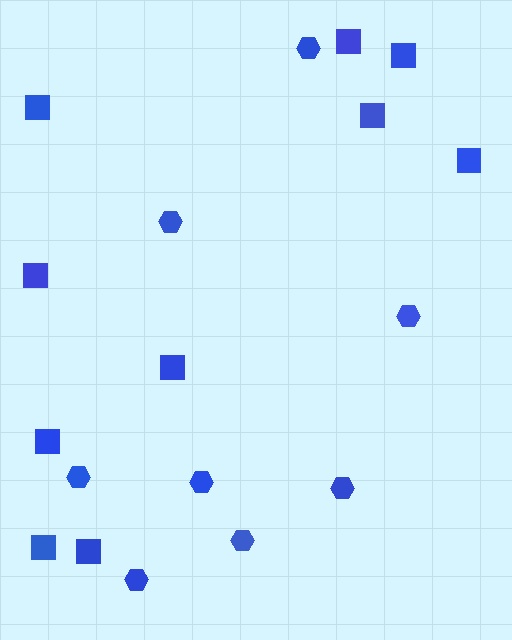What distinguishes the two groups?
There are 2 groups: one group of squares (10) and one group of hexagons (8).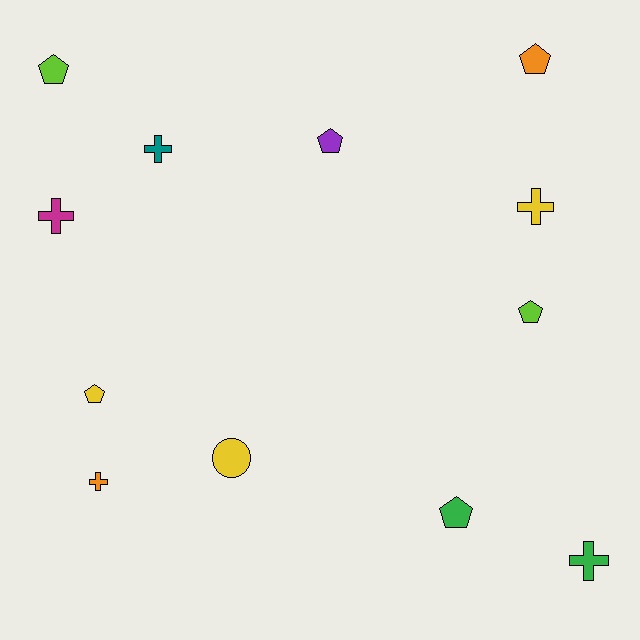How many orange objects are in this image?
There are 2 orange objects.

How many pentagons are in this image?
There are 6 pentagons.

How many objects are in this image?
There are 12 objects.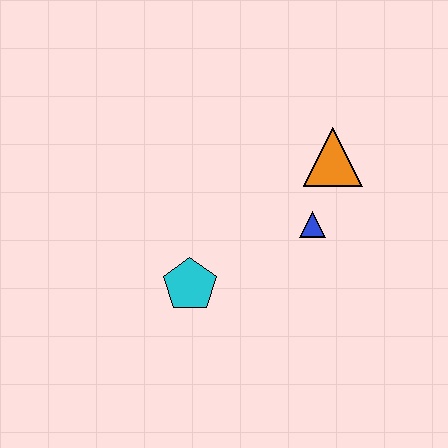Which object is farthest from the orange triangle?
The cyan pentagon is farthest from the orange triangle.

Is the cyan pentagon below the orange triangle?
Yes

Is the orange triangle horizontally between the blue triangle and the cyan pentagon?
No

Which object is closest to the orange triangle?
The blue triangle is closest to the orange triangle.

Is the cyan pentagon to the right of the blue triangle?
No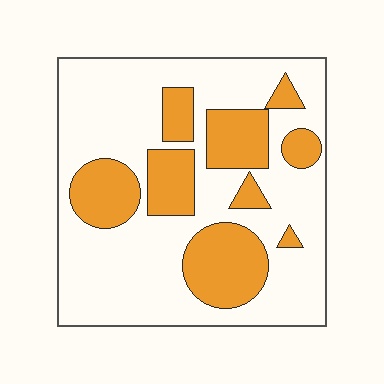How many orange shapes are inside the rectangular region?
9.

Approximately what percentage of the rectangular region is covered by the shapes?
Approximately 30%.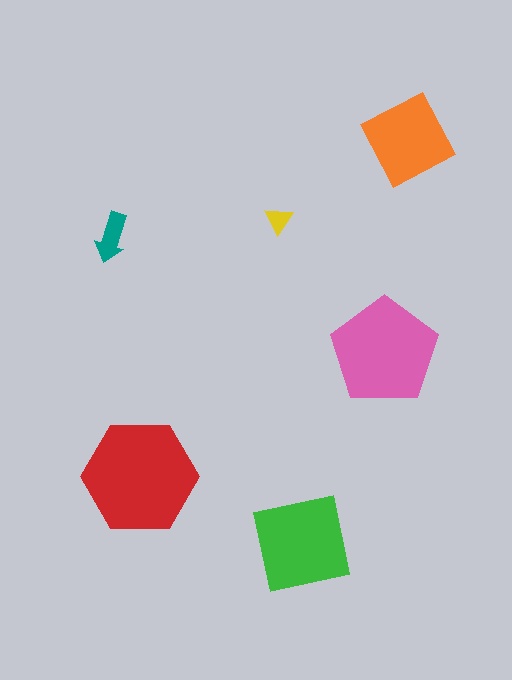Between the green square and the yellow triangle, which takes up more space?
The green square.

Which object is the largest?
The red hexagon.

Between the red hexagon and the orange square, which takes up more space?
The red hexagon.